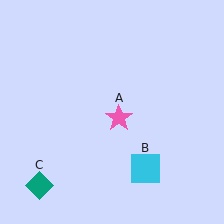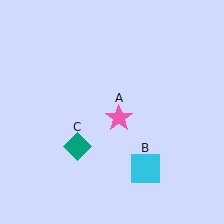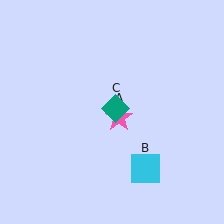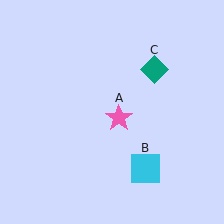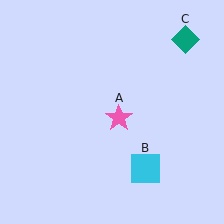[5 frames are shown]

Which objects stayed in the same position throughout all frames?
Pink star (object A) and cyan square (object B) remained stationary.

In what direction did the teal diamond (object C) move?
The teal diamond (object C) moved up and to the right.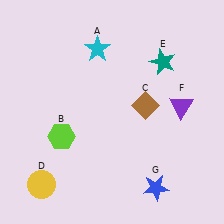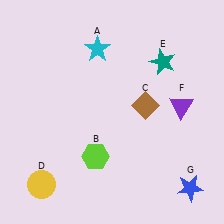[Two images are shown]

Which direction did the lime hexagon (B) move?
The lime hexagon (B) moved right.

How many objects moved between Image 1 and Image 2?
2 objects moved between the two images.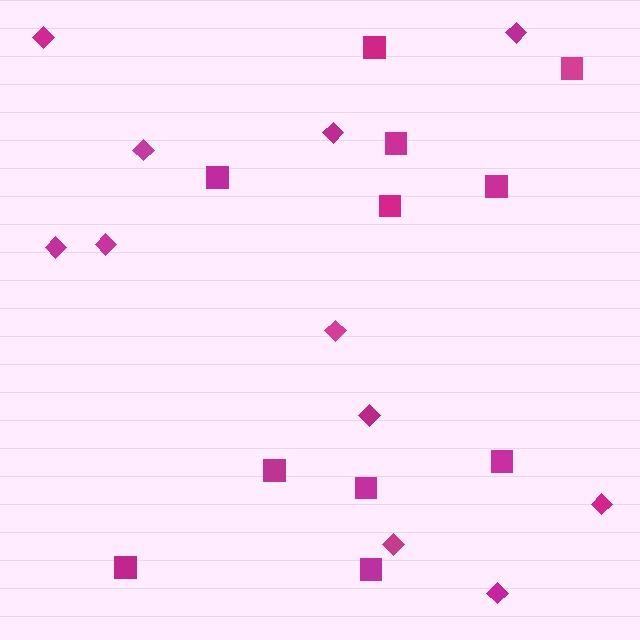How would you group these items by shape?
There are 2 groups: one group of squares (11) and one group of diamonds (11).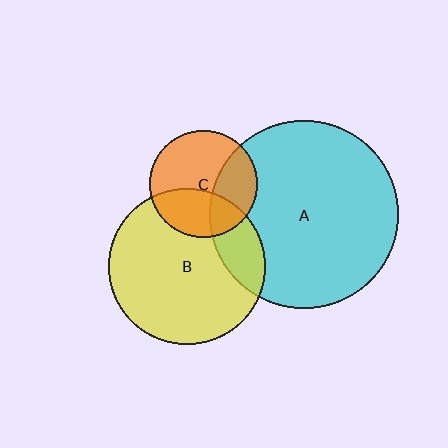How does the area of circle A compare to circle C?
Approximately 3.1 times.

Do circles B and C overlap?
Yes.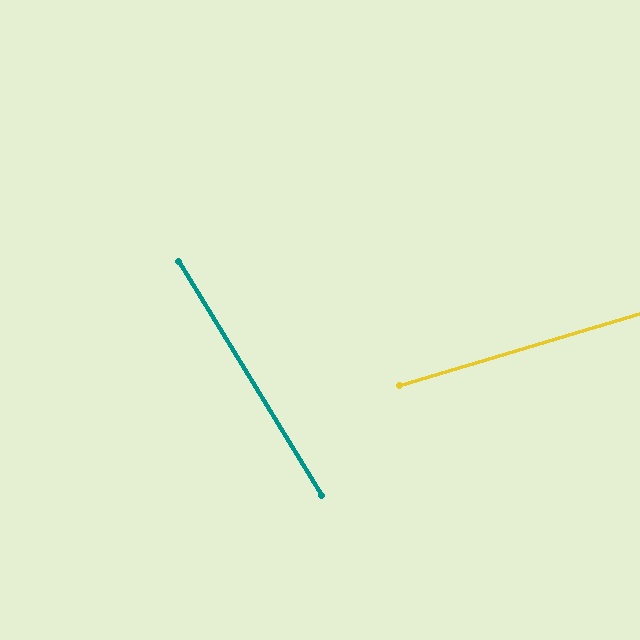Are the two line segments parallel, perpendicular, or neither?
Neither parallel nor perpendicular — they differ by about 75°.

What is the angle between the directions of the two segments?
Approximately 75 degrees.